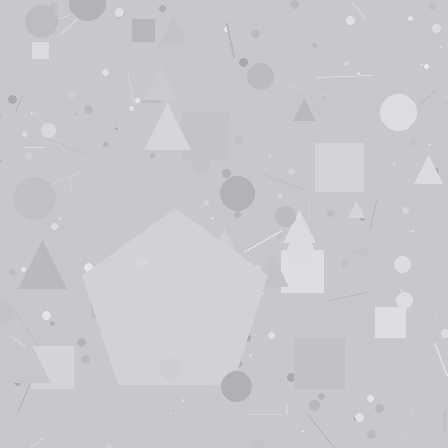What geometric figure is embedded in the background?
A pentagon is embedded in the background.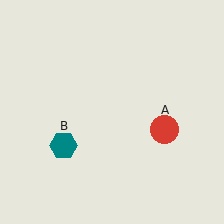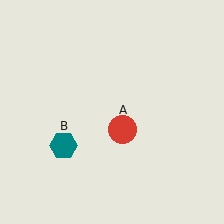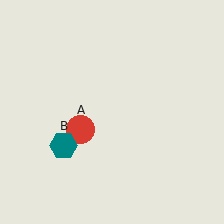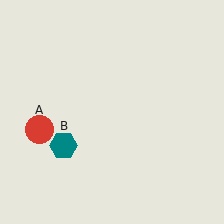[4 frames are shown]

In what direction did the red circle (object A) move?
The red circle (object A) moved left.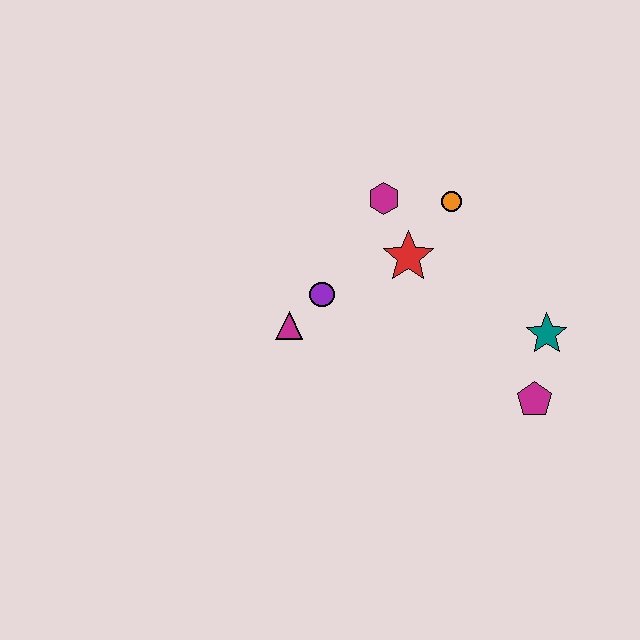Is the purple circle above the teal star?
Yes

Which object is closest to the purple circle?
The magenta triangle is closest to the purple circle.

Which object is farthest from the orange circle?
The magenta pentagon is farthest from the orange circle.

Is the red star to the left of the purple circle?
No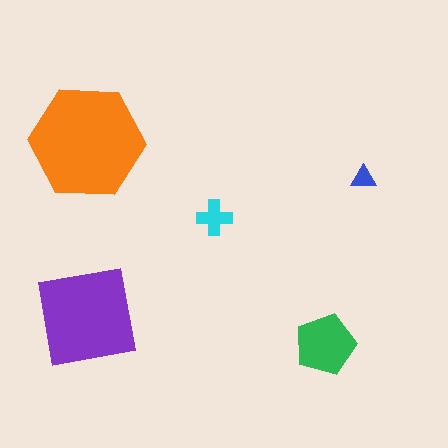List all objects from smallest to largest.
The blue triangle, the cyan cross, the green pentagon, the purple square, the orange hexagon.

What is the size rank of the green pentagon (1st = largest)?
3rd.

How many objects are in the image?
There are 5 objects in the image.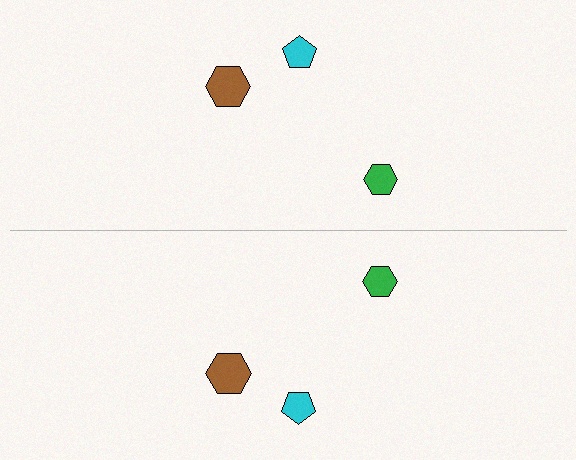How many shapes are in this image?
There are 6 shapes in this image.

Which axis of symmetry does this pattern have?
The pattern has a horizontal axis of symmetry running through the center of the image.